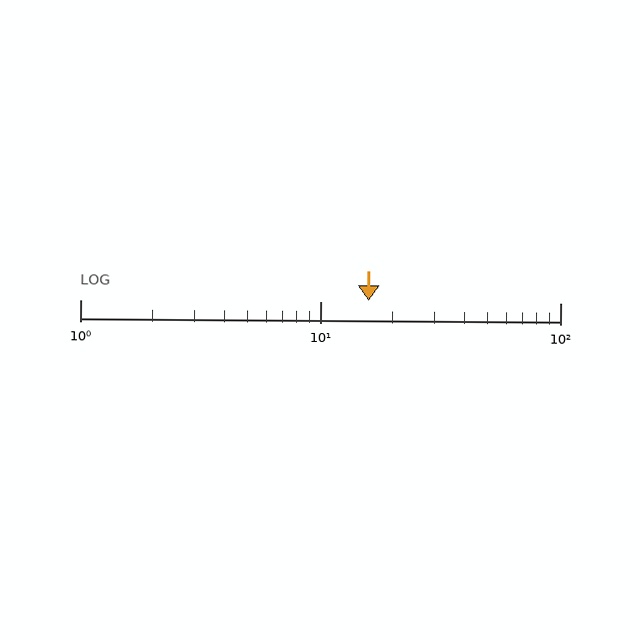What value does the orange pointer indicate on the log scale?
The pointer indicates approximately 16.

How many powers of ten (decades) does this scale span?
The scale spans 2 decades, from 1 to 100.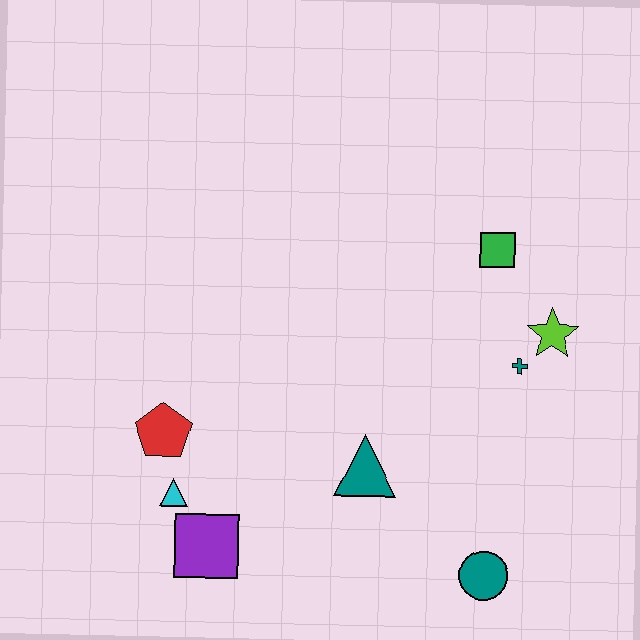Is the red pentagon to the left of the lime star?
Yes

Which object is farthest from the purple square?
The green square is farthest from the purple square.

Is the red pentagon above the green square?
No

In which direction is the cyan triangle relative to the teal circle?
The cyan triangle is to the left of the teal circle.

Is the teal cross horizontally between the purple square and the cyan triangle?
No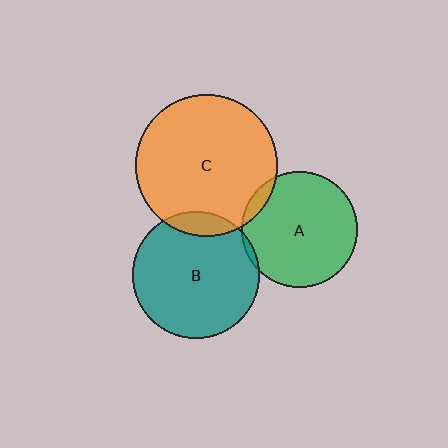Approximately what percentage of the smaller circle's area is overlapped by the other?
Approximately 5%.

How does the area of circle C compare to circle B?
Approximately 1.3 times.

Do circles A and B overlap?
Yes.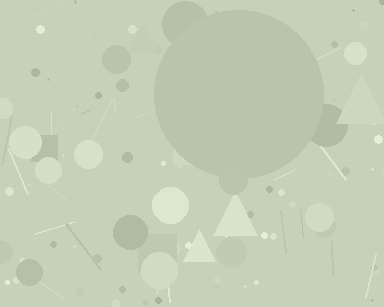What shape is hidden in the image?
A circle is hidden in the image.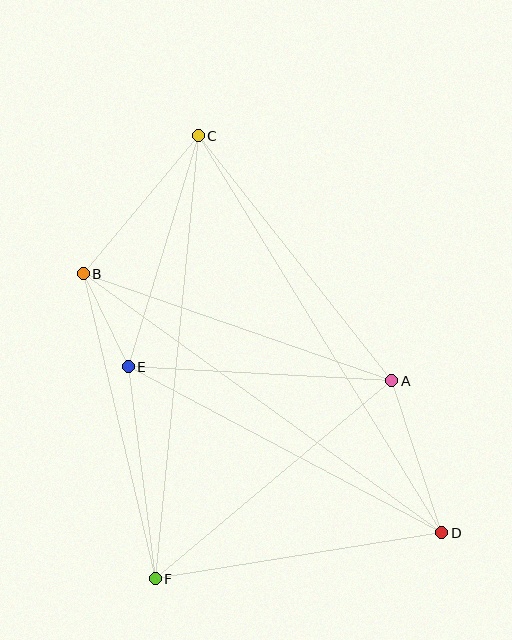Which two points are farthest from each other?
Points C and D are farthest from each other.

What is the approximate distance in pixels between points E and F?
The distance between E and F is approximately 214 pixels.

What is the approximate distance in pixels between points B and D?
The distance between B and D is approximately 442 pixels.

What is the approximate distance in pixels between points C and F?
The distance between C and F is approximately 445 pixels.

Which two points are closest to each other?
Points B and E are closest to each other.